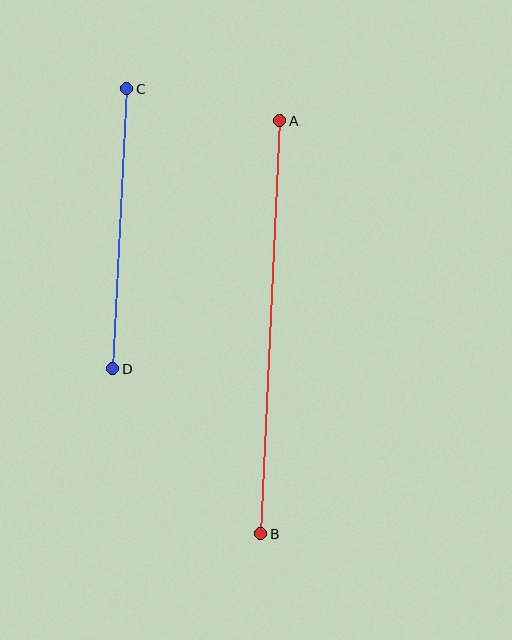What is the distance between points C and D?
The distance is approximately 280 pixels.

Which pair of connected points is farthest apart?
Points A and B are farthest apart.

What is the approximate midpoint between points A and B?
The midpoint is at approximately (270, 327) pixels.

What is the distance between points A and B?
The distance is approximately 414 pixels.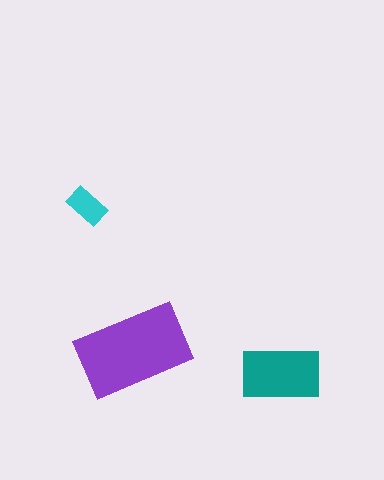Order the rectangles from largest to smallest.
the purple one, the teal one, the cyan one.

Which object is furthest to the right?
The teal rectangle is rightmost.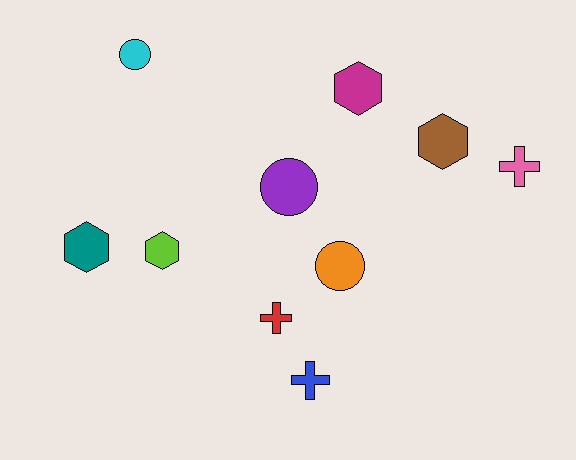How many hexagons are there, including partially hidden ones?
There are 4 hexagons.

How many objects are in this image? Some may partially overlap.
There are 10 objects.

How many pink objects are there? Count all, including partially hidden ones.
There is 1 pink object.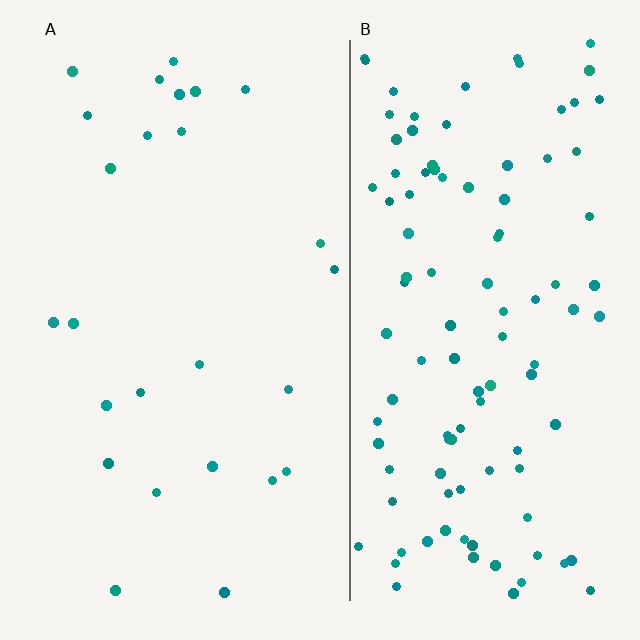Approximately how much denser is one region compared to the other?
Approximately 4.3× — region B over region A.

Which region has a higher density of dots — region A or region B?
B (the right).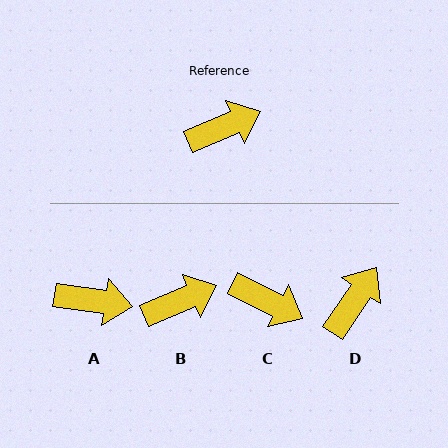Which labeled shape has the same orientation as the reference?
B.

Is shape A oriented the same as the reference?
No, it is off by about 31 degrees.